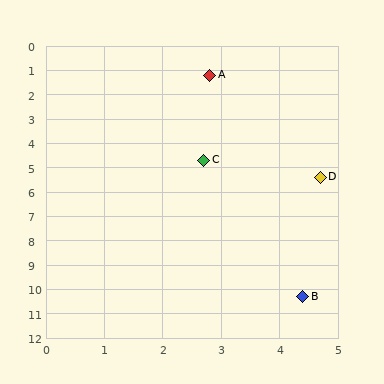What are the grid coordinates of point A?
Point A is at approximately (2.8, 1.2).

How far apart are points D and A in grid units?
Points D and A are about 4.6 grid units apart.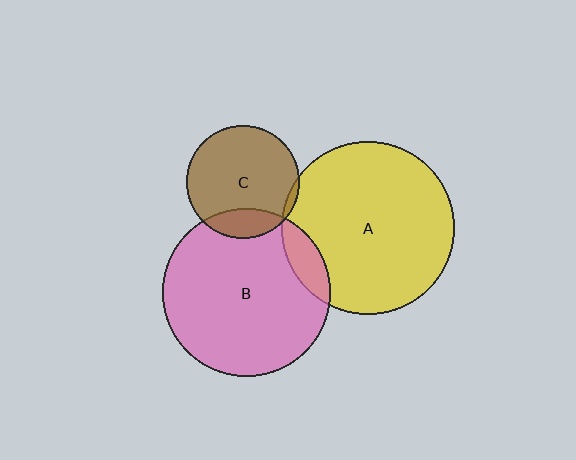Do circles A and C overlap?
Yes.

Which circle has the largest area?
Circle A (yellow).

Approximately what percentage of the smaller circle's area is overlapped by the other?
Approximately 5%.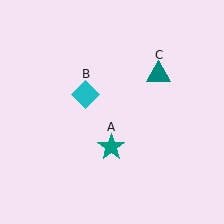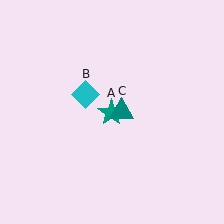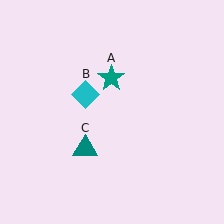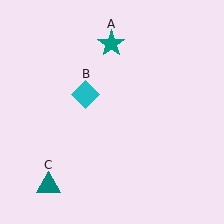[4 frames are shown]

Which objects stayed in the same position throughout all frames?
Cyan diamond (object B) remained stationary.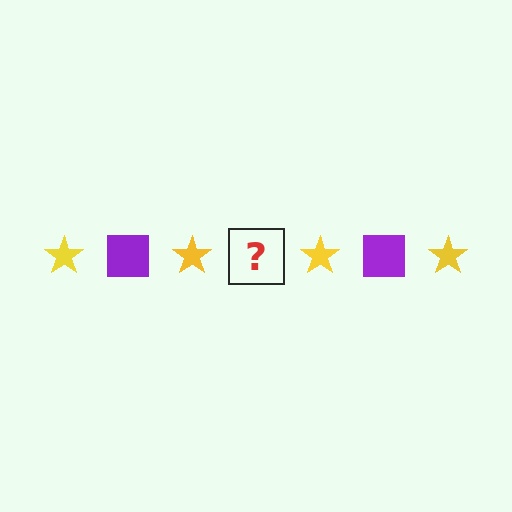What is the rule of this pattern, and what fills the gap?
The rule is that the pattern alternates between yellow star and purple square. The gap should be filled with a purple square.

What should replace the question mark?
The question mark should be replaced with a purple square.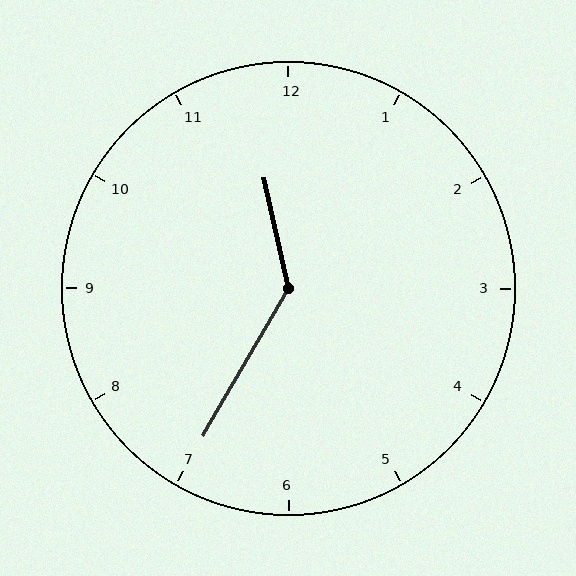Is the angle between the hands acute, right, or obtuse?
It is obtuse.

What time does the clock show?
11:35.